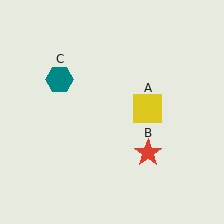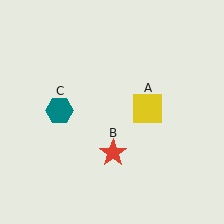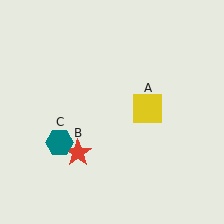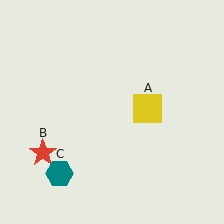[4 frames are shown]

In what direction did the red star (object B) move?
The red star (object B) moved left.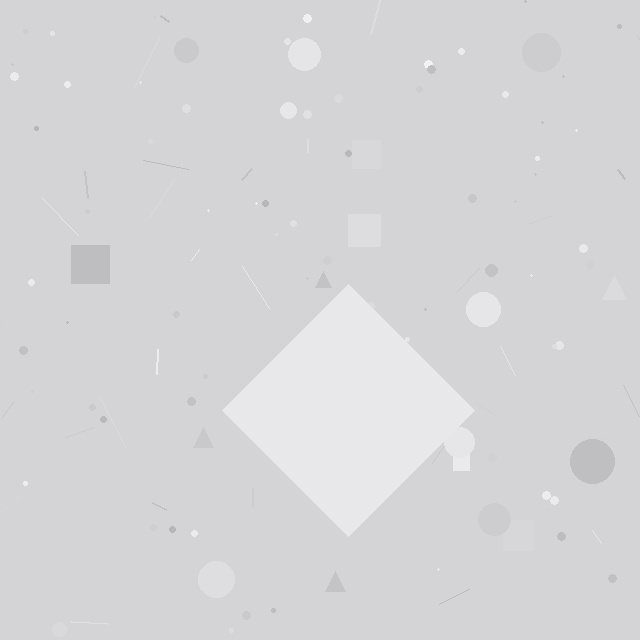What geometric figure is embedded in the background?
A diamond is embedded in the background.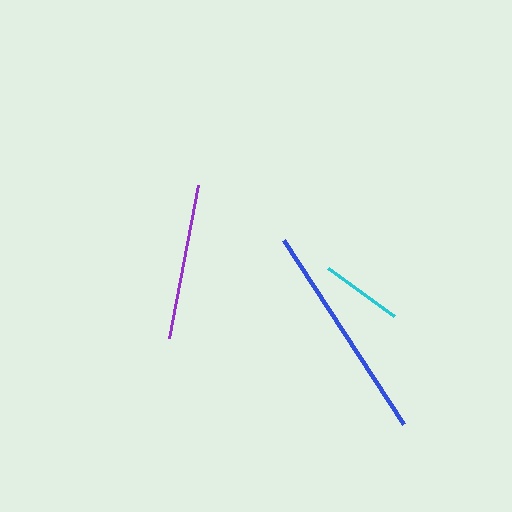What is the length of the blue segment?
The blue segment is approximately 219 pixels long.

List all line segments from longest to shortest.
From longest to shortest: blue, purple, cyan.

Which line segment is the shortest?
The cyan line is the shortest at approximately 82 pixels.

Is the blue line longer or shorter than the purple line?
The blue line is longer than the purple line.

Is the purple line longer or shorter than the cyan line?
The purple line is longer than the cyan line.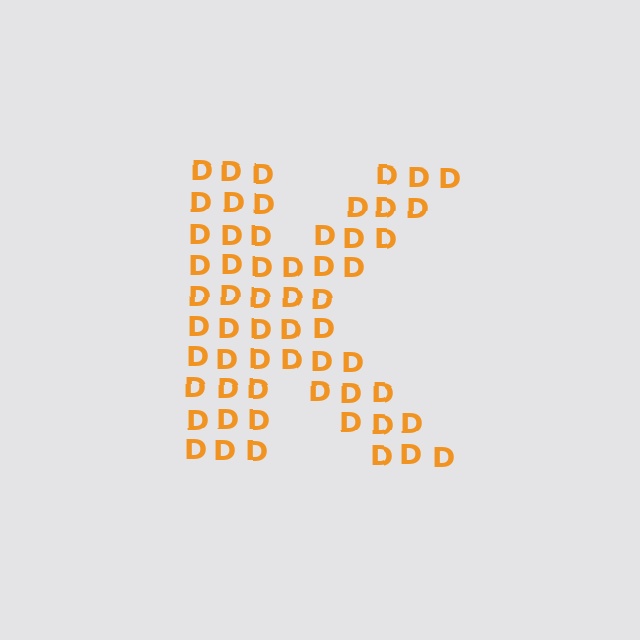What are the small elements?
The small elements are letter D's.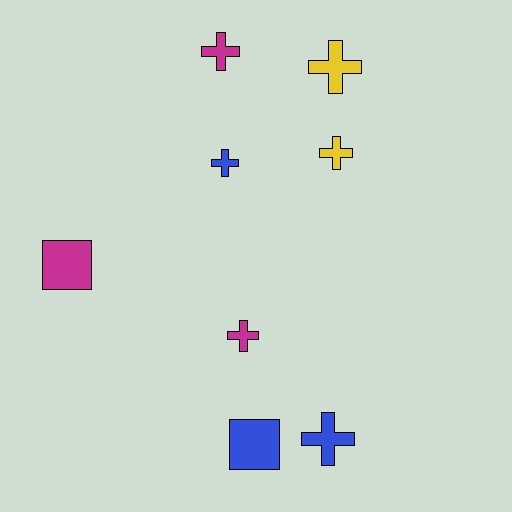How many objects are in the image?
There are 8 objects.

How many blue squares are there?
There is 1 blue square.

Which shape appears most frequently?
Cross, with 6 objects.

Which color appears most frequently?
Magenta, with 3 objects.